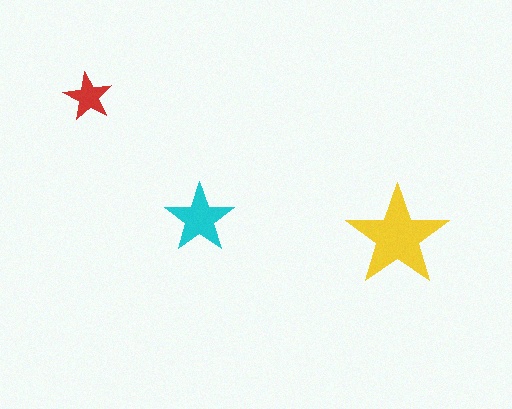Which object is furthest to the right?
The yellow star is rightmost.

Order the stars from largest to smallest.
the yellow one, the cyan one, the red one.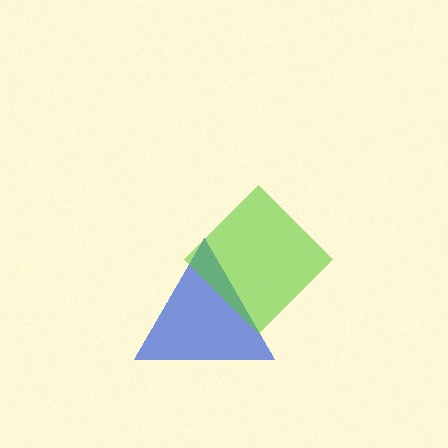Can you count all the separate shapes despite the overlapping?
Yes, there are 2 separate shapes.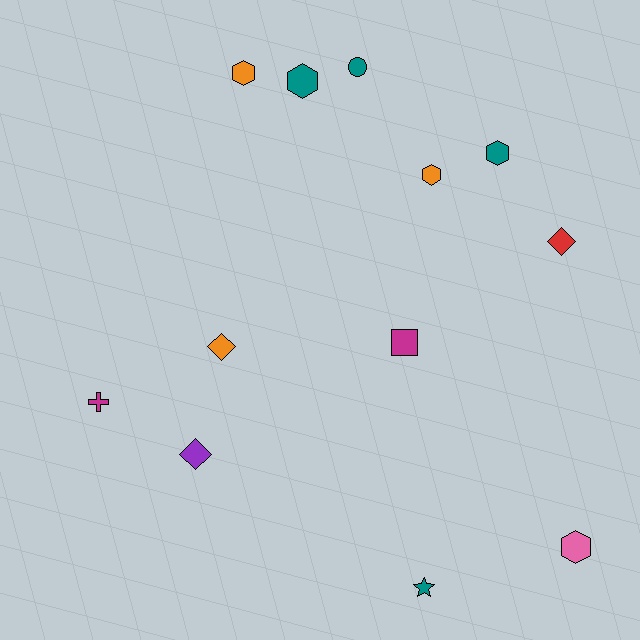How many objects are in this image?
There are 12 objects.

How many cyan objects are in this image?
There are no cyan objects.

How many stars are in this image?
There is 1 star.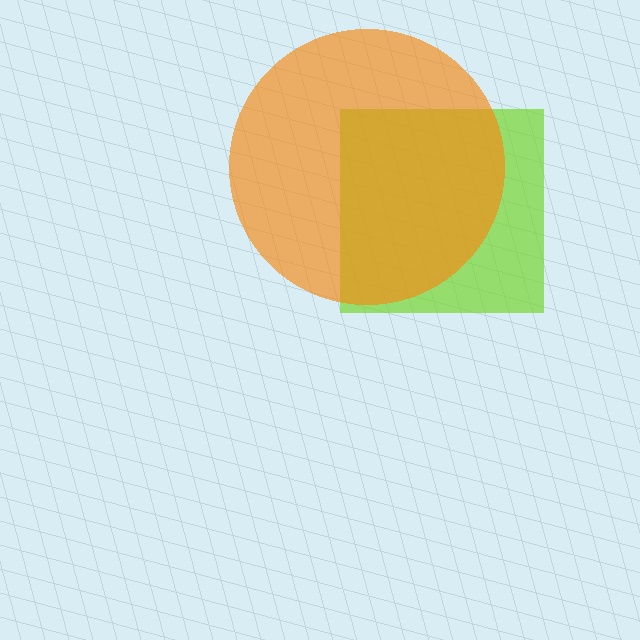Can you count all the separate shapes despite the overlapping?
Yes, there are 2 separate shapes.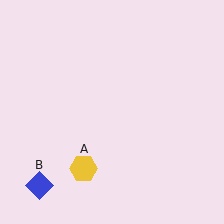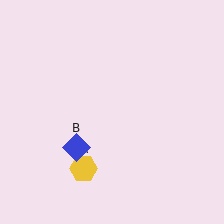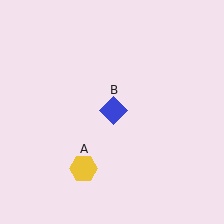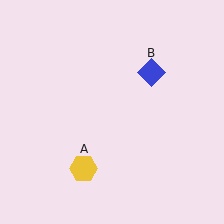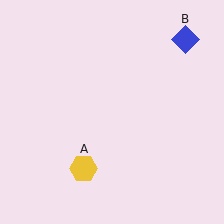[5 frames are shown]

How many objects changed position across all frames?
1 object changed position: blue diamond (object B).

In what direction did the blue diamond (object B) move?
The blue diamond (object B) moved up and to the right.